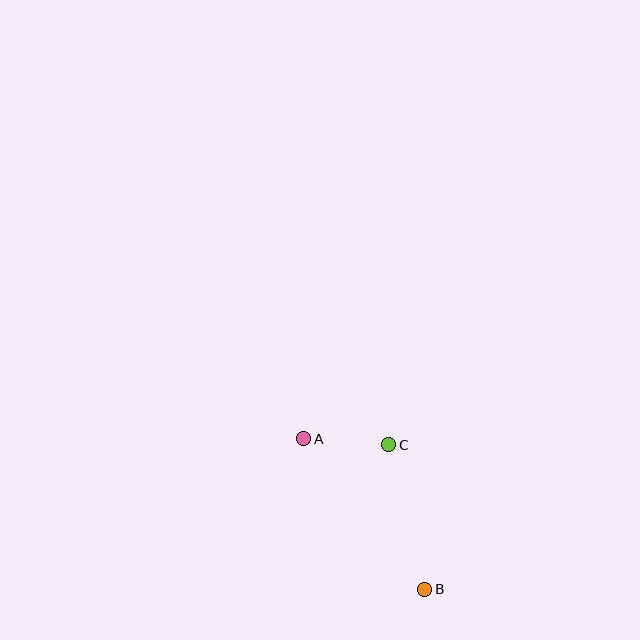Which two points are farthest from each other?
Points A and B are farthest from each other.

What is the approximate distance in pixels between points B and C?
The distance between B and C is approximately 149 pixels.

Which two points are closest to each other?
Points A and C are closest to each other.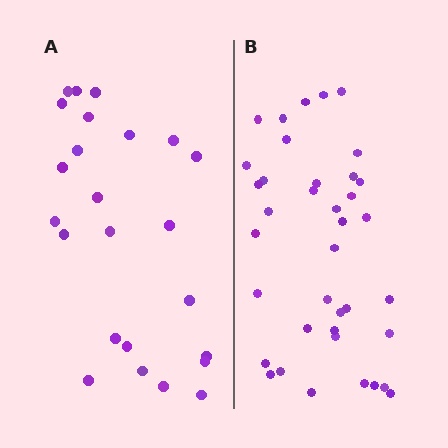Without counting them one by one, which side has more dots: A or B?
Region B (the right region) has more dots.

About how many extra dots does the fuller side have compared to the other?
Region B has approximately 15 more dots than region A.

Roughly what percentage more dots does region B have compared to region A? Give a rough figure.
About 60% more.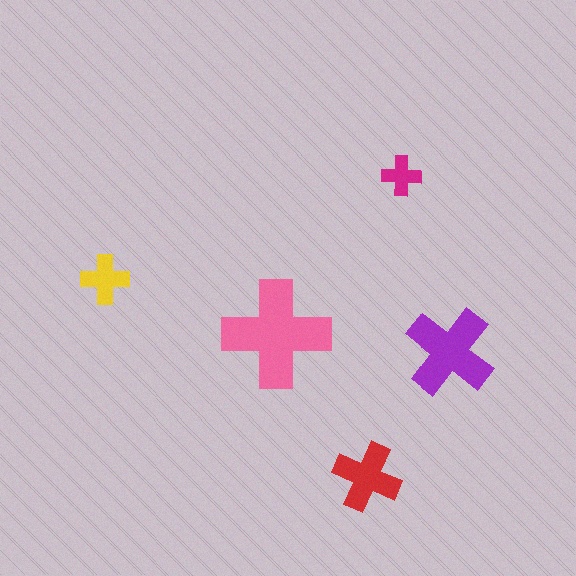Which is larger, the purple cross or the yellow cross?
The purple one.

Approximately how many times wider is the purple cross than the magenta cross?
About 2.5 times wider.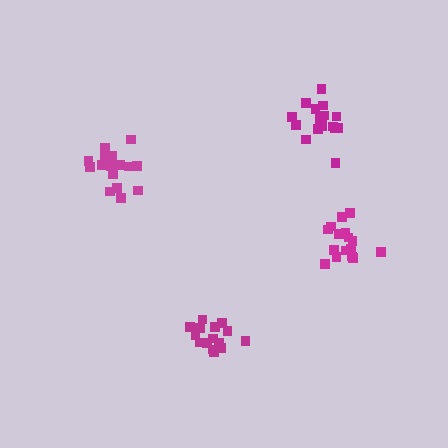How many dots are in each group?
Group 1: 15 dots, Group 2: 17 dots, Group 3: 16 dots, Group 4: 18 dots (66 total).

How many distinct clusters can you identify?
There are 4 distinct clusters.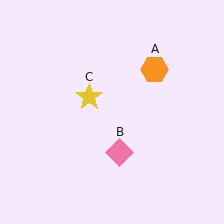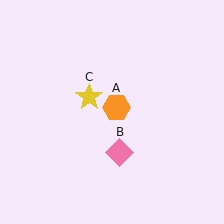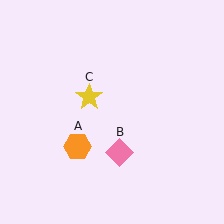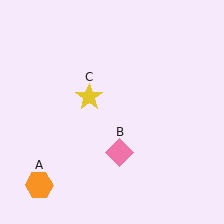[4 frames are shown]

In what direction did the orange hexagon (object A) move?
The orange hexagon (object A) moved down and to the left.